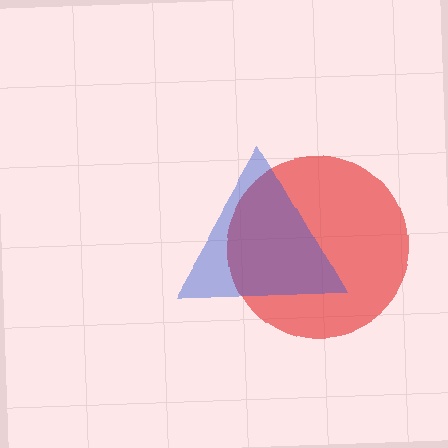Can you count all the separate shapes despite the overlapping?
Yes, there are 2 separate shapes.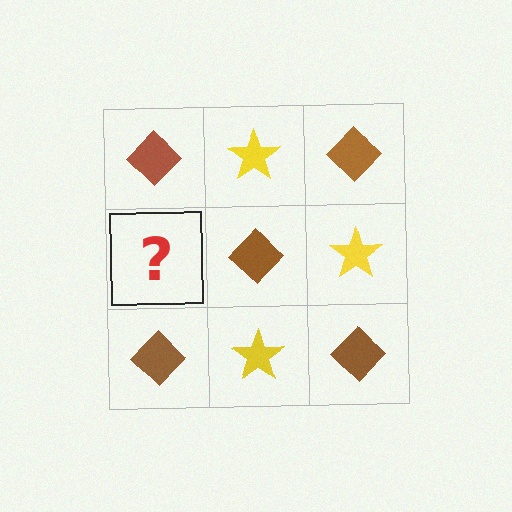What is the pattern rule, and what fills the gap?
The rule is that it alternates brown diamond and yellow star in a checkerboard pattern. The gap should be filled with a yellow star.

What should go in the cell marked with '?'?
The missing cell should contain a yellow star.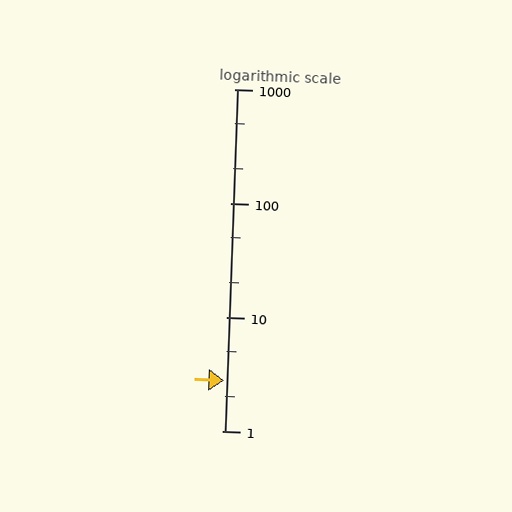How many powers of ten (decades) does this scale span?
The scale spans 3 decades, from 1 to 1000.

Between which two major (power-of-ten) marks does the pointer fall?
The pointer is between 1 and 10.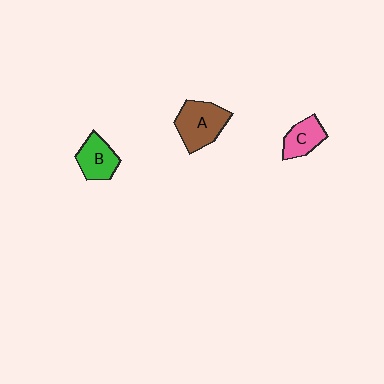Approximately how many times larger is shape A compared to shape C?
Approximately 1.6 times.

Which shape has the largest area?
Shape A (brown).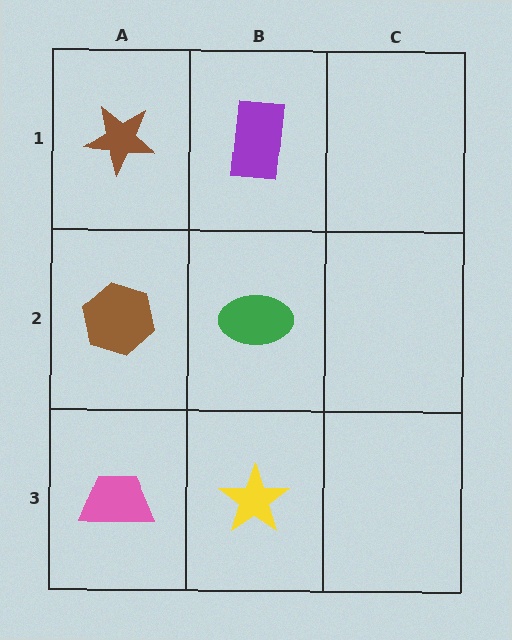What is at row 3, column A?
A pink trapezoid.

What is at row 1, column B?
A purple rectangle.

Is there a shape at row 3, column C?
No, that cell is empty.